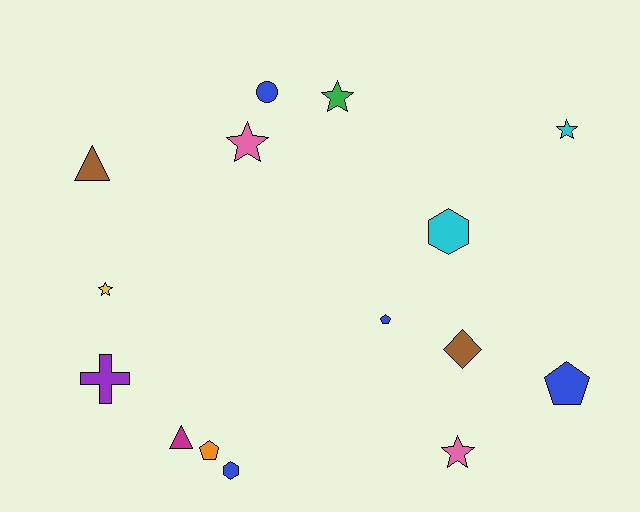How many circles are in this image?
There is 1 circle.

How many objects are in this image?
There are 15 objects.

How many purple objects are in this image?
There is 1 purple object.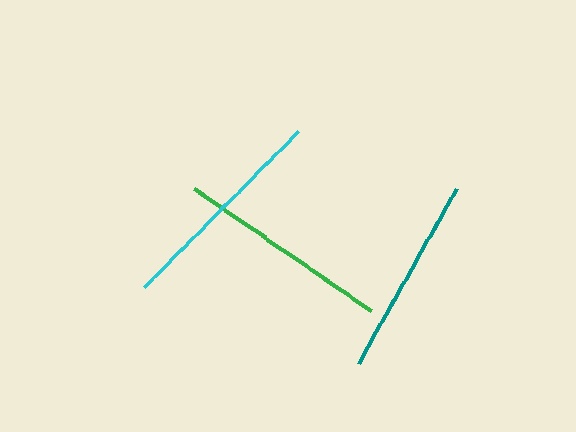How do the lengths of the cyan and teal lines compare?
The cyan and teal lines are approximately the same length.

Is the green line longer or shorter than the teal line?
The green line is longer than the teal line.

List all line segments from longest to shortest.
From longest to shortest: cyan, green, teal.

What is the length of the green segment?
The green segment is approximately 216 pixels long.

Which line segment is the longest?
The cyan line is the longest at approximately 218 pixels.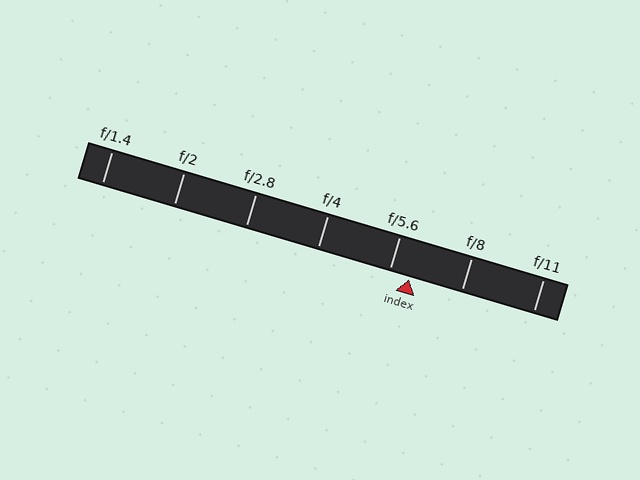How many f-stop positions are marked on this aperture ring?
There are 7 f-stop positions marked.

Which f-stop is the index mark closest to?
The index mark is closest to f/5.6.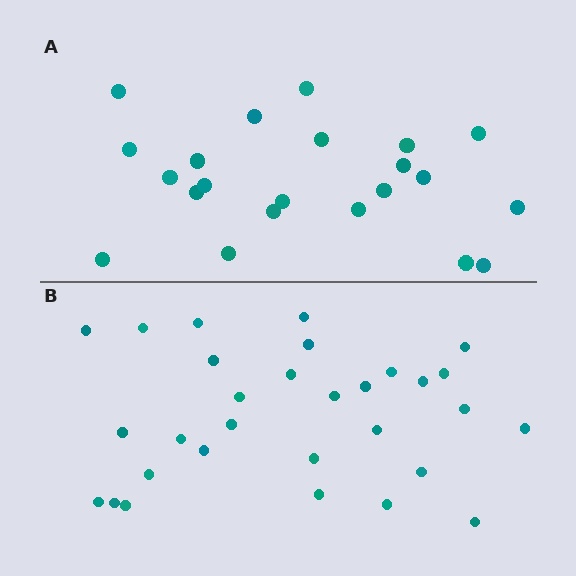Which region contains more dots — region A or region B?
Region B (the bottom region) has more dots.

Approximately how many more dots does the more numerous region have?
Region B has roughly 8 or so more dots than region A.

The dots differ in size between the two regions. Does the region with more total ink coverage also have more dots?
No. Region A has more total ink coverage because its dots are larger, but region B actually contains more individual dots. Total area can be misleading — the number of items is what matters here.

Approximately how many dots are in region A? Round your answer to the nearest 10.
About 20 dots. (The exact count is 22, which rounds to 20.)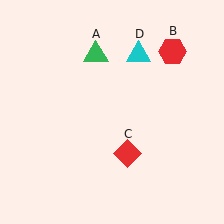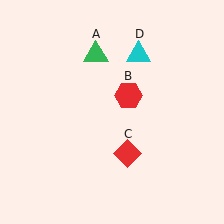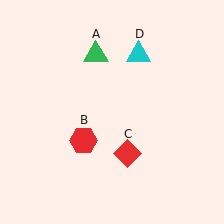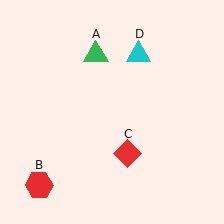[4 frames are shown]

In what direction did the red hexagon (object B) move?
The red hexagon (object B) moved down and to the left.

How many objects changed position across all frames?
1 object changed position: red hexagon (object B).